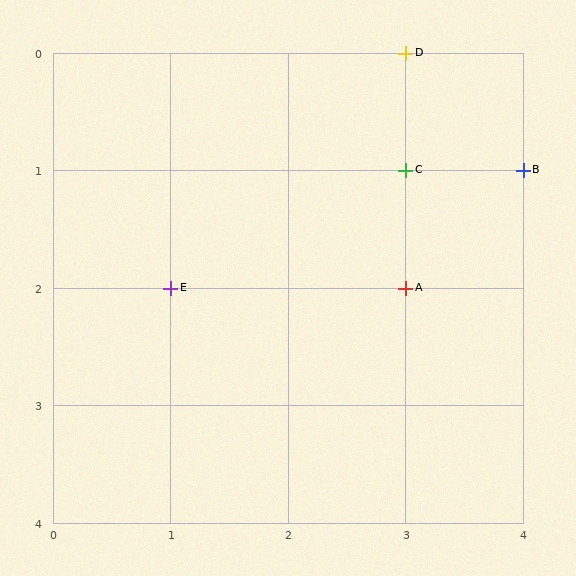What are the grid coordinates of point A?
Point A is at grid coordinates (3, 2).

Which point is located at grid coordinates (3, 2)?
Point A is at (3, 2).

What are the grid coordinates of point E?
Point E is at grid coordinates (1, 2).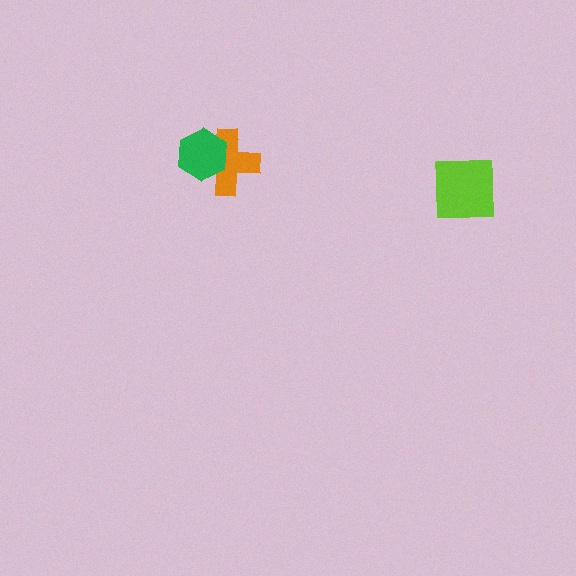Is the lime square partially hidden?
No, no other shape covers it.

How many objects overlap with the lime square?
0 objects overlap with the lime square.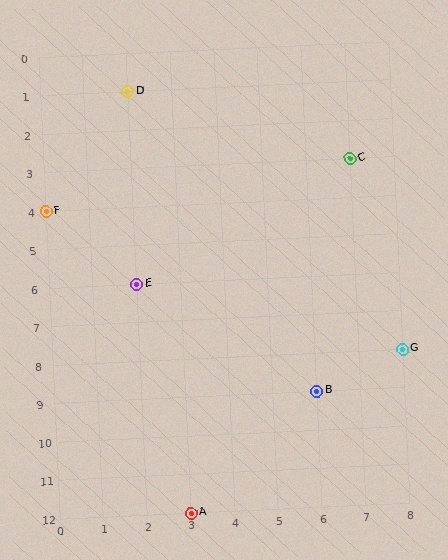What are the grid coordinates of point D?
Point D is at grid coordinates (2, 1).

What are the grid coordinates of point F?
Point F is at grid coordinates (0, 4).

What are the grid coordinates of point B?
Point B is at grid coordinates (6, 9).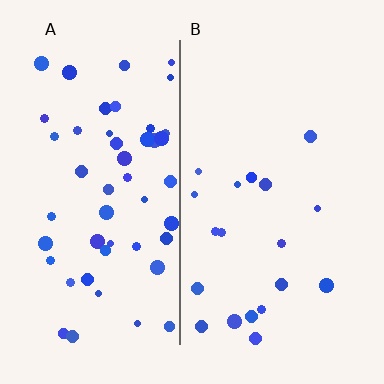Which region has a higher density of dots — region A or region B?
A (the left).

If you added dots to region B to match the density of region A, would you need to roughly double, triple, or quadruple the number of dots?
Approximately triple.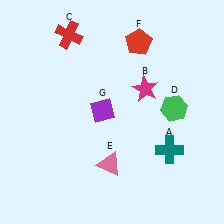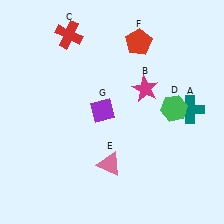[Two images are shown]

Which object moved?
The teal cross (A) moved up.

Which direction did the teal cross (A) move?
The teal cross (A) moved up.